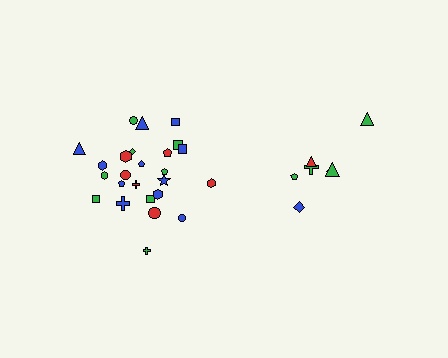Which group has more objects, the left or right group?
The left group.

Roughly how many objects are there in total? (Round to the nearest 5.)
Roughly 30 objects in total.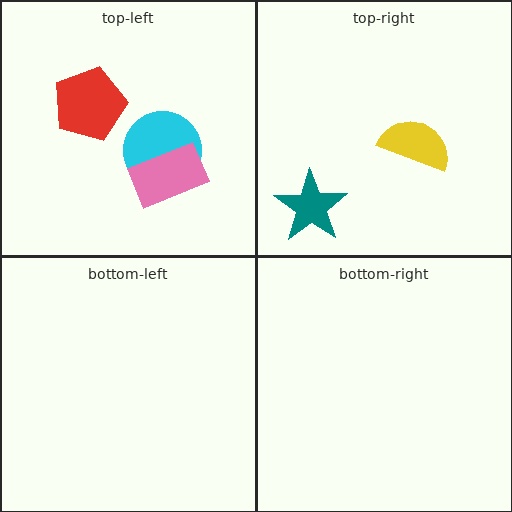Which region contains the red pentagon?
The top-left region.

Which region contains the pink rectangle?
The top-left region.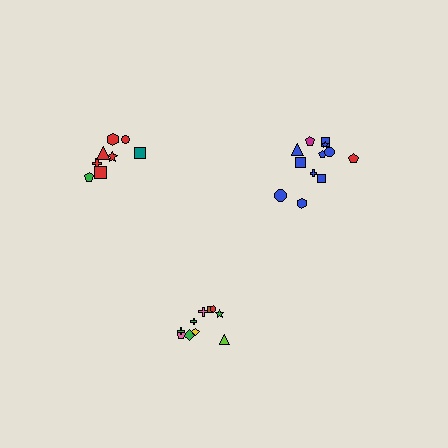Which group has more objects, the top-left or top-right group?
The top-right group.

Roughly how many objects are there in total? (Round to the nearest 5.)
Roughly 30 objects in total.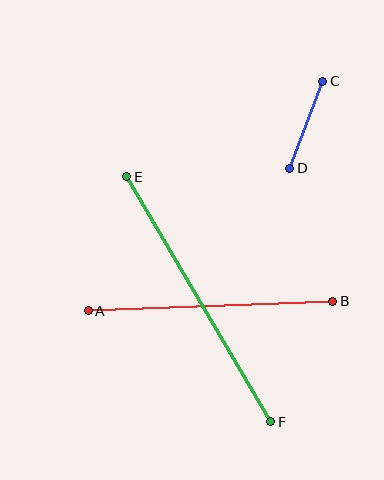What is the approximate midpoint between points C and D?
The midpoint is at approximately (306, 125) pixels.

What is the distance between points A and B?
The distance is approximately 244 pixels.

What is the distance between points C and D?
The distance is approximately 93 pixels.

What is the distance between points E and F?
The distance is approximately 284 pixels.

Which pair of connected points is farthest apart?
Points E and F are farthest apart.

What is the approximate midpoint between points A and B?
The midpoint is at approximately (211, 306) pixels.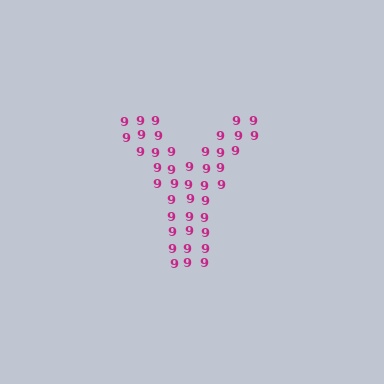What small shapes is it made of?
It is made of small digit 9's.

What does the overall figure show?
The overall figure shows the letter Y.